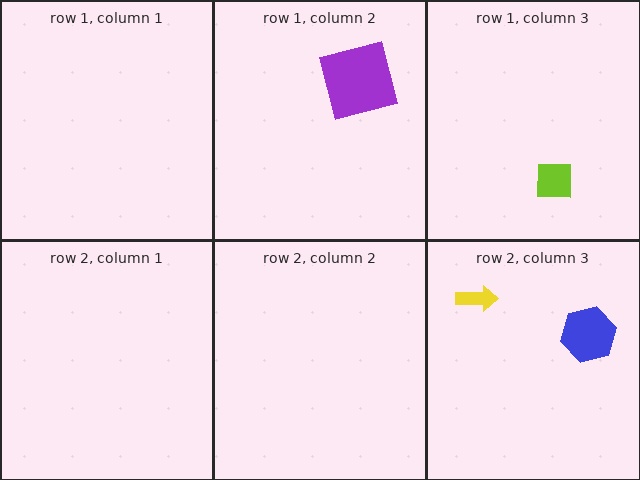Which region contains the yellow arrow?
The row 2, column 3 region.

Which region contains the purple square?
The row 1, column 2 region.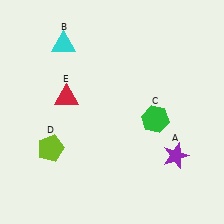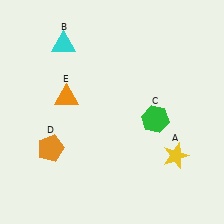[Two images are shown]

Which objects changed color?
A changed from purple to yellow. D changed from lime to orange. E changed from red to orange.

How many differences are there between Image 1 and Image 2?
There are 3 differences between the two images.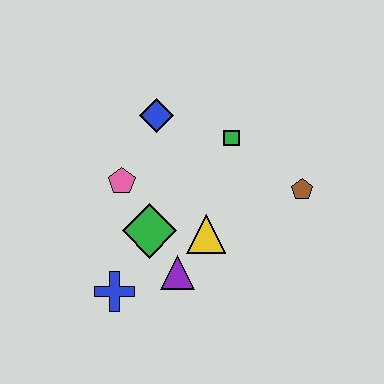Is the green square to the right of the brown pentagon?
No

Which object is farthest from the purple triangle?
The blue diamond is farthest from the purple triangle.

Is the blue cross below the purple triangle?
Yes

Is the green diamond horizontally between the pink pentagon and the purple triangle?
Yes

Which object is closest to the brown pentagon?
The green square is closest to the brown pentagon.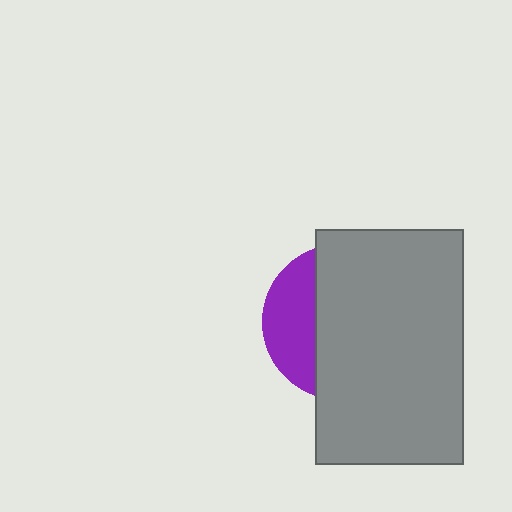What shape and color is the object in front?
The object in front is a gray rectangle.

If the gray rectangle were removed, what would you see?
You would see the complete purple circle.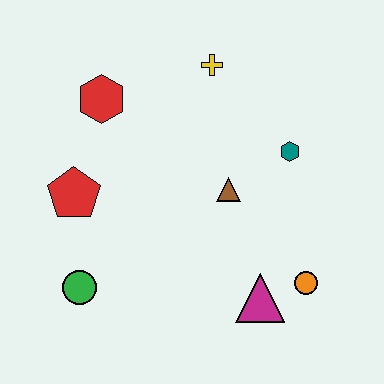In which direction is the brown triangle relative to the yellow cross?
The brown triangle is below the yellow cross.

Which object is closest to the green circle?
The red pentagon is closest to the green circle.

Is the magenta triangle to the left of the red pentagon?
No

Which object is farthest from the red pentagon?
The orange circle is farthest from the red pentagon.